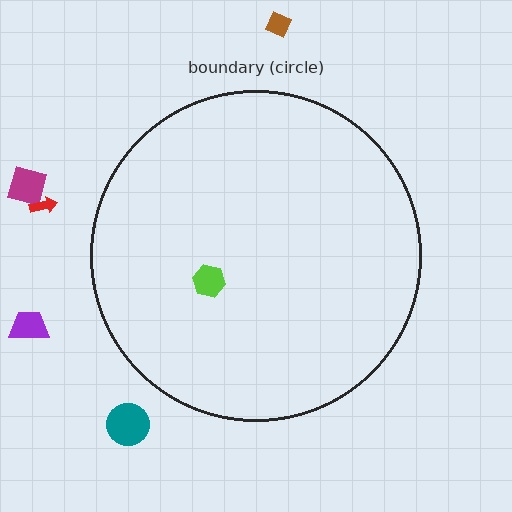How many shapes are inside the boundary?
1 inside, 5 outside.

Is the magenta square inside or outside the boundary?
Outside.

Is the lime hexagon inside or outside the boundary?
Inside.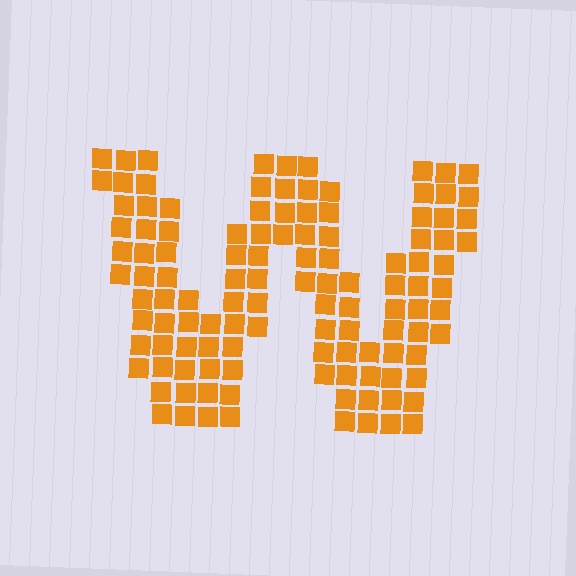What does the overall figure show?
The overall figure shows the letter W.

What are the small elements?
The small elements are squares.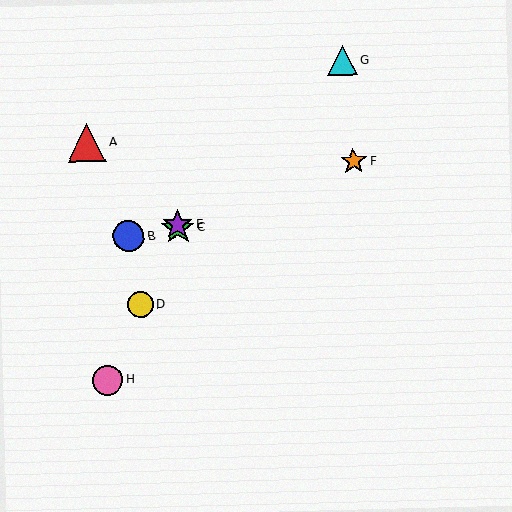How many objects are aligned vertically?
2 objects (C, E) are aligned vertically.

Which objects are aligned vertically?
Objects C, E are aligned vertically.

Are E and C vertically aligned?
Yes, both are at x≈178.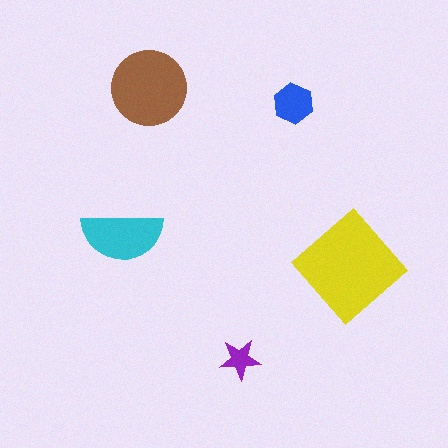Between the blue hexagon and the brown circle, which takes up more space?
The brown circle.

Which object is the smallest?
The purple star.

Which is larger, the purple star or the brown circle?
The brown circle.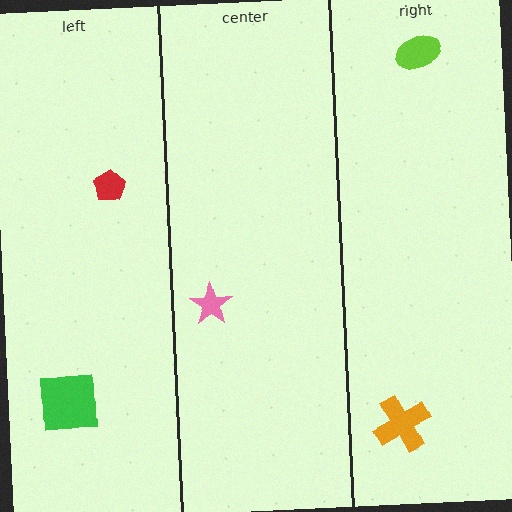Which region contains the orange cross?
The right region.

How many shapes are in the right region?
2.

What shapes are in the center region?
The pink star.